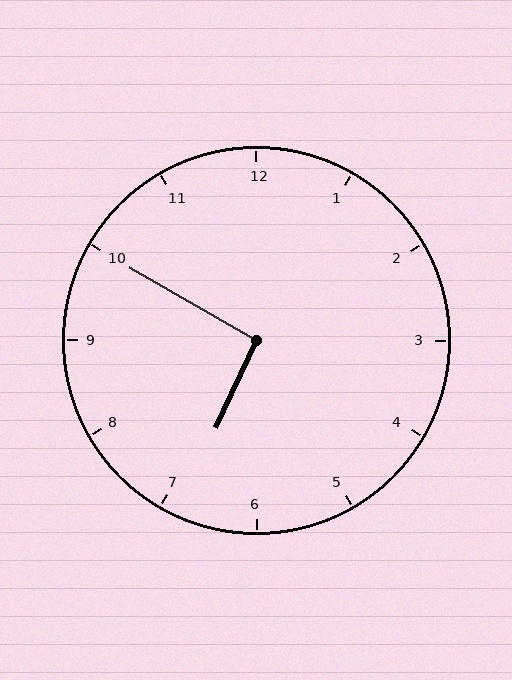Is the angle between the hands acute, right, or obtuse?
It is right.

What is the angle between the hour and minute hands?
Approximately 95 degrees.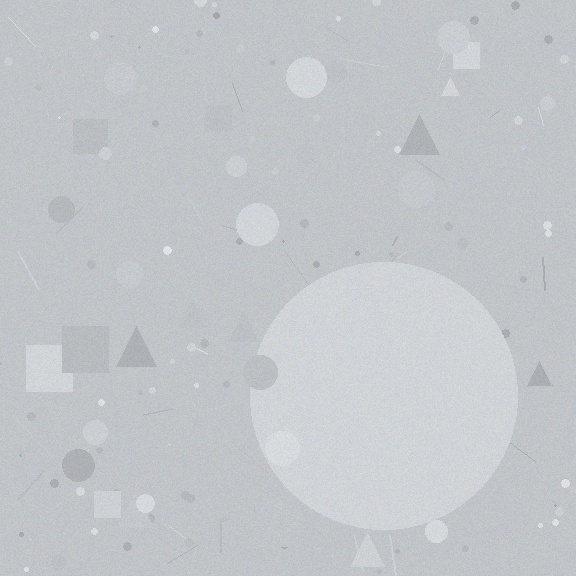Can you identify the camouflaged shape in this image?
The camouflaged shape is a circle.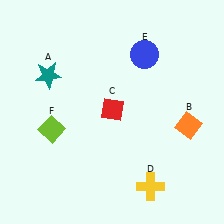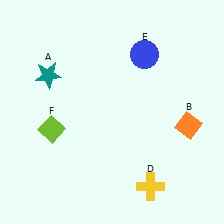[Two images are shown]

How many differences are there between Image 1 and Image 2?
There is 1 difference between the two images.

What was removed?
The red diamond (C) was removed in Image 2.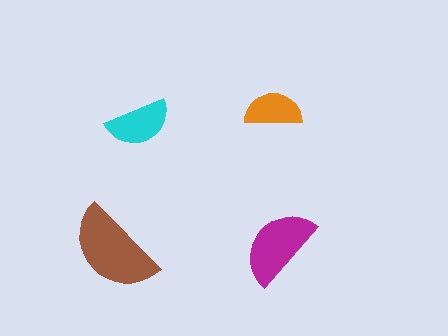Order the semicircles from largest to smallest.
the brown one, the magenta one, the cyan one, the orange one.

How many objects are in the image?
There are 4 objects in the image.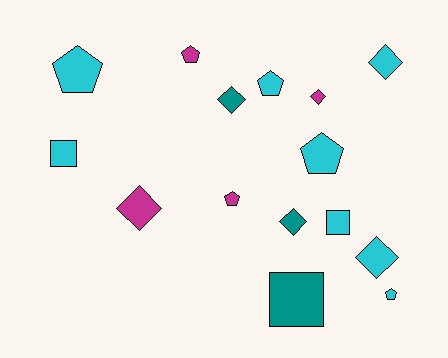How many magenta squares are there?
There are no magenta squares.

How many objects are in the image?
There are 15 objects.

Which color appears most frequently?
Cyan, with 8 objects.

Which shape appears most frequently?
Diamond, with 6 objects.